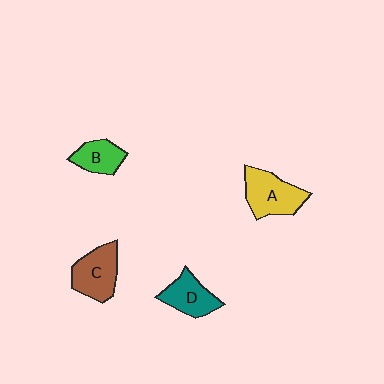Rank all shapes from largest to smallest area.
From largest to smallest: A (yellow), C (brown), D (teal), B (green).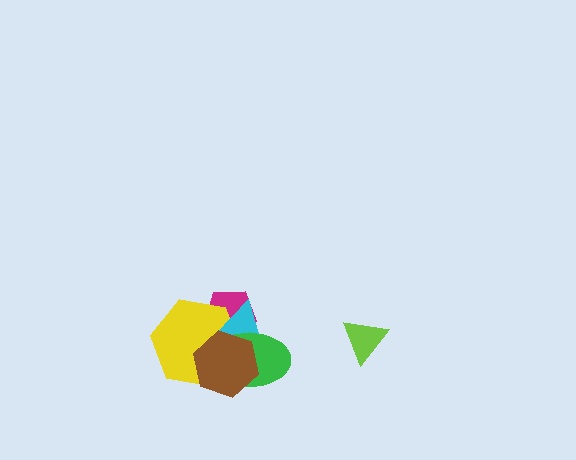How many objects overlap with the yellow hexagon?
4 objects overlap with the yellow hexagon.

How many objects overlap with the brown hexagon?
4 objects overlap with the brown hexagon.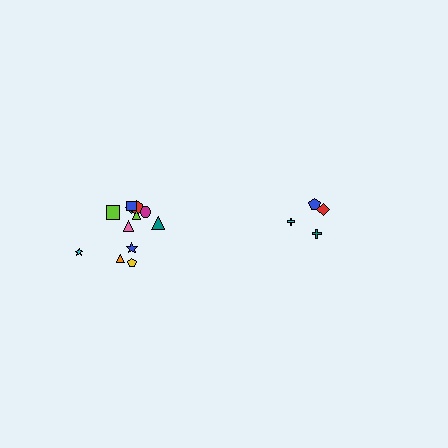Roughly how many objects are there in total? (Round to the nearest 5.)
Roughly 15 objects in total.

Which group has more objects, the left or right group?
The left group.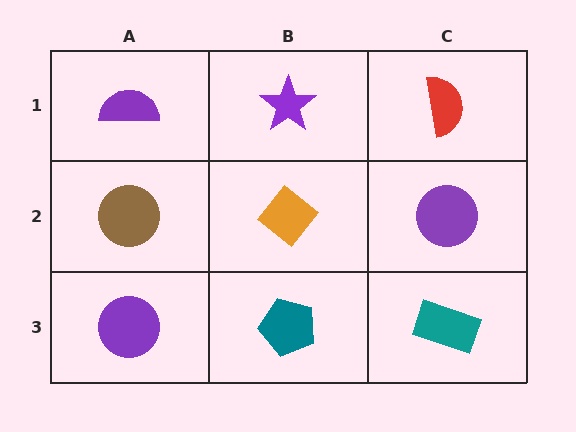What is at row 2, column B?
An orange diamond.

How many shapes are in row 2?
3 shapes.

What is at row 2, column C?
A purple circle.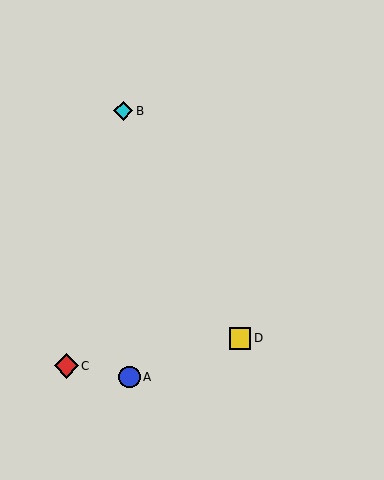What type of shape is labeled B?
Shape B is a cyan diamond.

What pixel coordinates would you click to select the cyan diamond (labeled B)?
Click at (123, 111) to select the cyan diamond B.